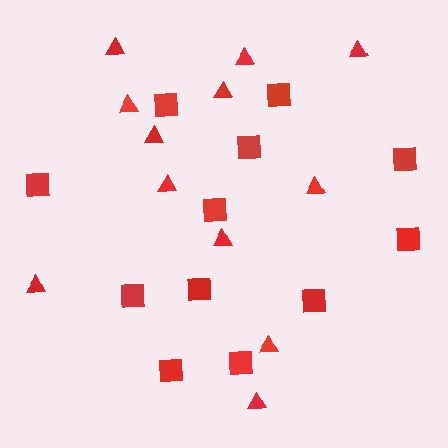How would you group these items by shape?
There are 2 groups: one group of squares (12) and one group of triangles (12).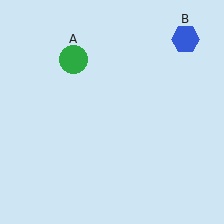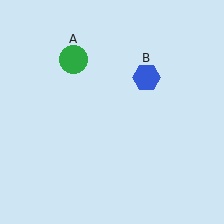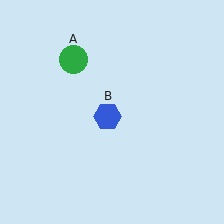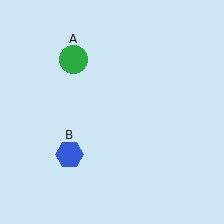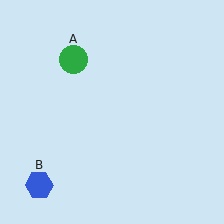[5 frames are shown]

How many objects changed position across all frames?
1 object changed position: blue hexagon (object B).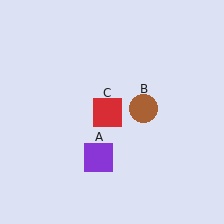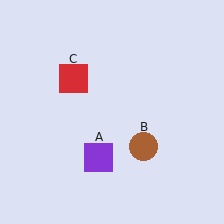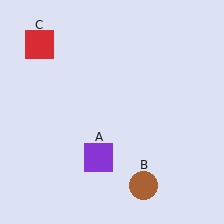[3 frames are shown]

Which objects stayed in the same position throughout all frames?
Purple square (object A) remained stationary.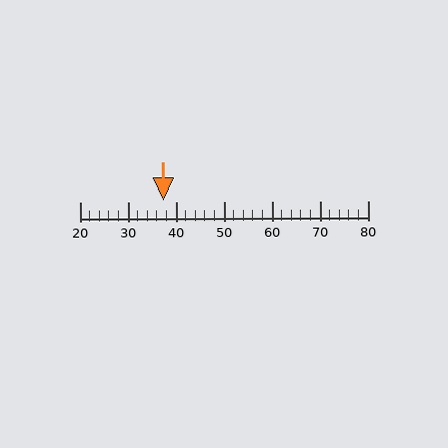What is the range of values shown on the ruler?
The ruler shows values from 20 to 80.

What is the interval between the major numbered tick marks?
The major tick marks are spaced 10 units apart.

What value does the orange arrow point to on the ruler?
The orange arrow points to approximately 37.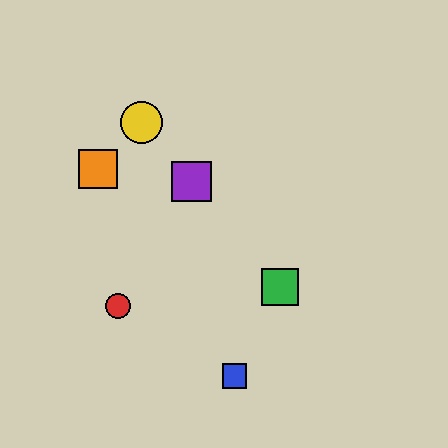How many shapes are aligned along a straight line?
3 shapes (the green square, the yellow circle, the purple square) are aligned along a straight line.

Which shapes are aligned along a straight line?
The green square, the yellow circle, the purple square are aligned along a straight line.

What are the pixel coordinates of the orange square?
The orange square is at (98, 169).